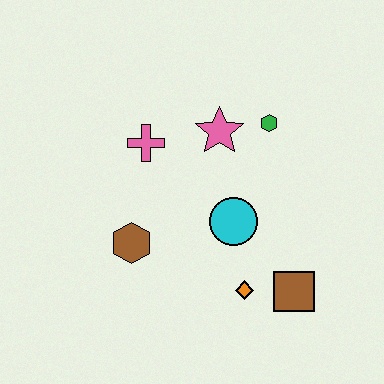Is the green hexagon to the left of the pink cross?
No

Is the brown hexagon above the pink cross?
No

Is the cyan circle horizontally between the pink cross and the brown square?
Yes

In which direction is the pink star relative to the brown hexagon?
The pink star is above the brown hexagon.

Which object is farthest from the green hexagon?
The brown hexagon is farthest from the green hexagon.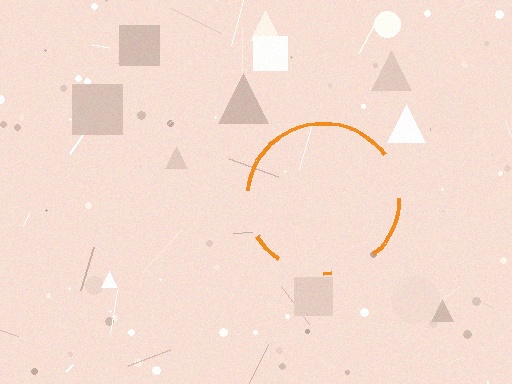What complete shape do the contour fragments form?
The contour fragments form a circle.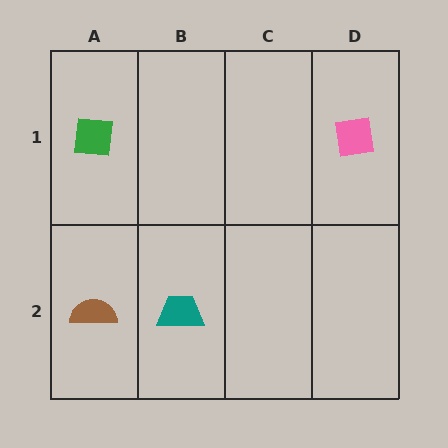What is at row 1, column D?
A pink square.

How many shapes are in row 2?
2 shapes.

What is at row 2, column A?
A brown semicircle.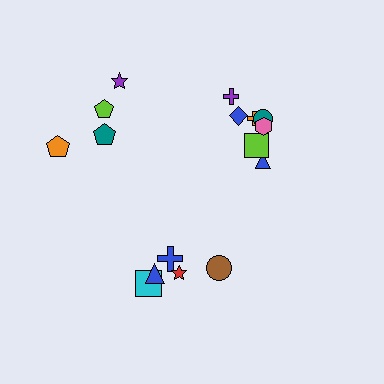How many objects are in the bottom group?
There are 5 objects.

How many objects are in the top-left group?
There are 4 objects.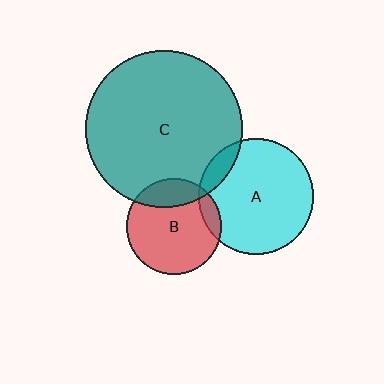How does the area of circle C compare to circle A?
Approximately 1.9 times.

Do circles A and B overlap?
Yes.